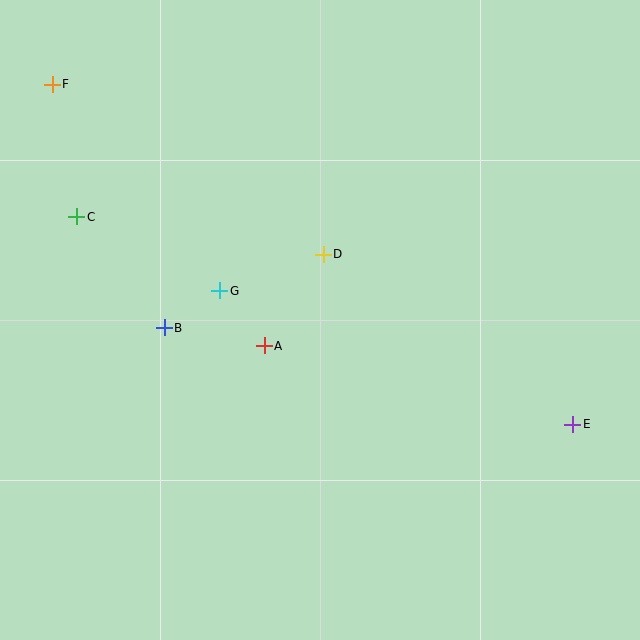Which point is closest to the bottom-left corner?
Point B is closest to the bottom-left corner.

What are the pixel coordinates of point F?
Point F is at (52, 84).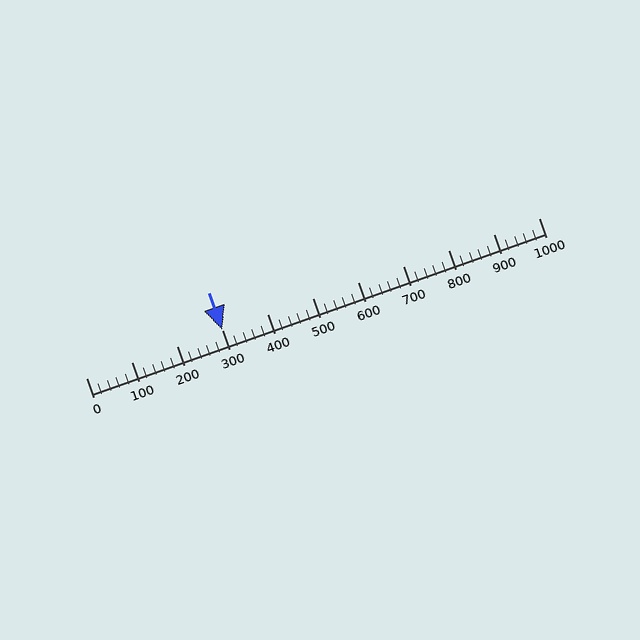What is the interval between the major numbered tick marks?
The major tick marks are spaced 100 units apart.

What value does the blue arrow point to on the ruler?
The blue arrow points to approximately 300.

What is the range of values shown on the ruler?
The ruler shows values from 0 to 1000.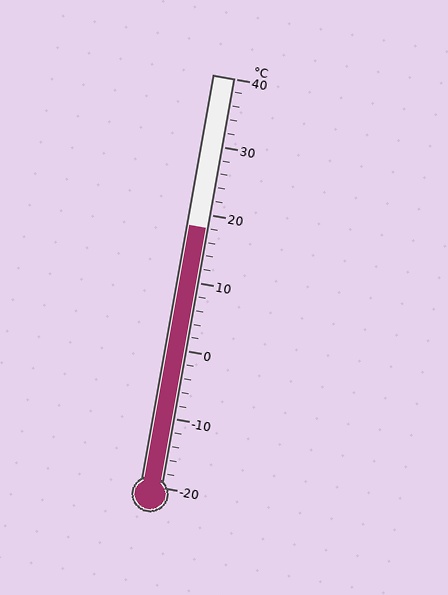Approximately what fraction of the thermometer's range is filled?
The thermometer is filled to approximately 65% of its range.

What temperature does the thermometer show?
The thermometer shows approximately 18°C.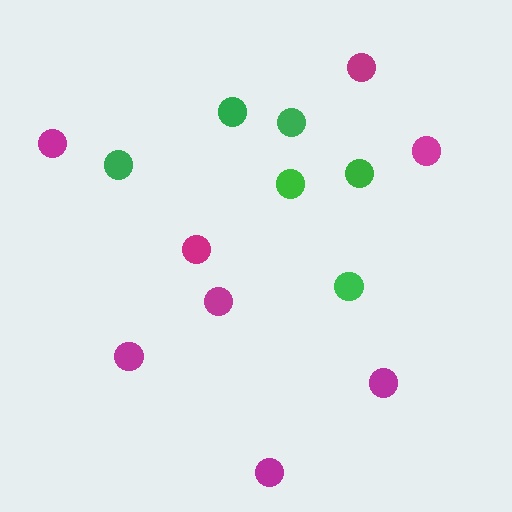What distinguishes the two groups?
There are 2 groups: one group of green circles (6) and one group of magenta circles (8).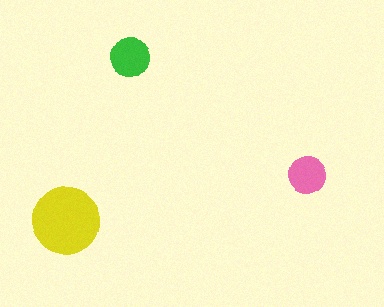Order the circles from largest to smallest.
the yellow one, the green one, the pink one.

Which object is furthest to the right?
The pink circle is rightmost.